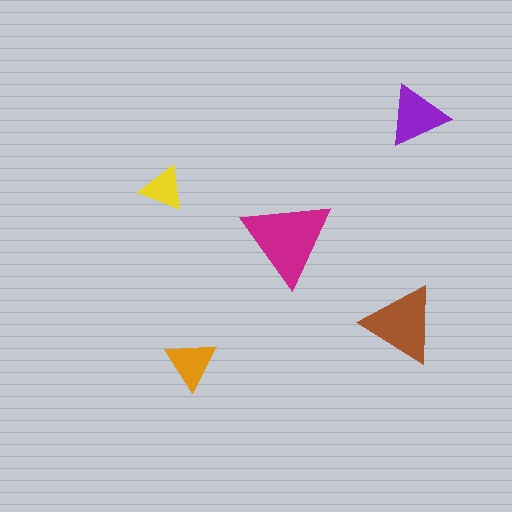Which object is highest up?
The purple triangle is topmost.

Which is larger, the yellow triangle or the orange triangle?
The orange one.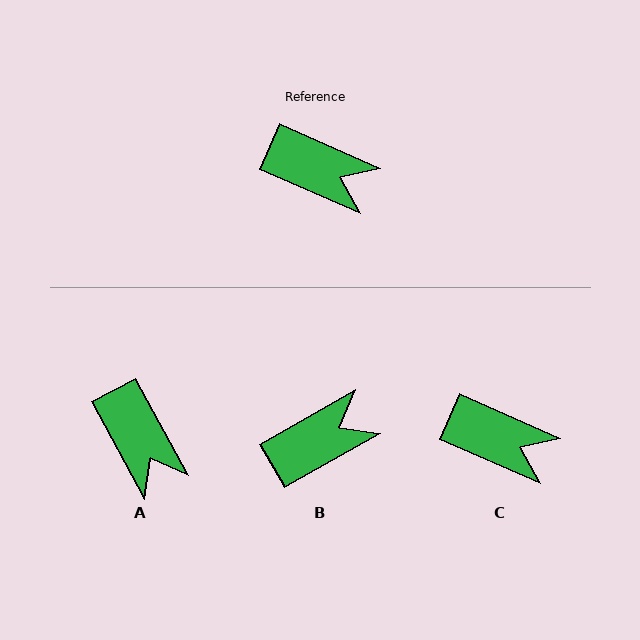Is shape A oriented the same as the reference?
No, it is off by about 38 degrees.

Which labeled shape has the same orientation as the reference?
C.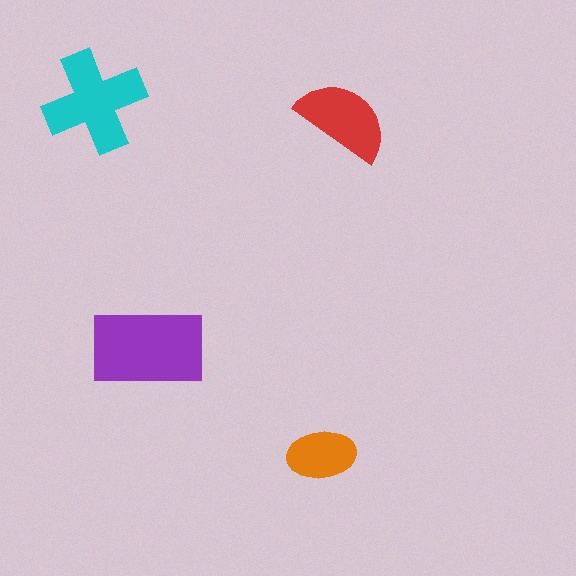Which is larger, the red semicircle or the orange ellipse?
The red semicircle.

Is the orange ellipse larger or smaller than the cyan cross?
Smaller.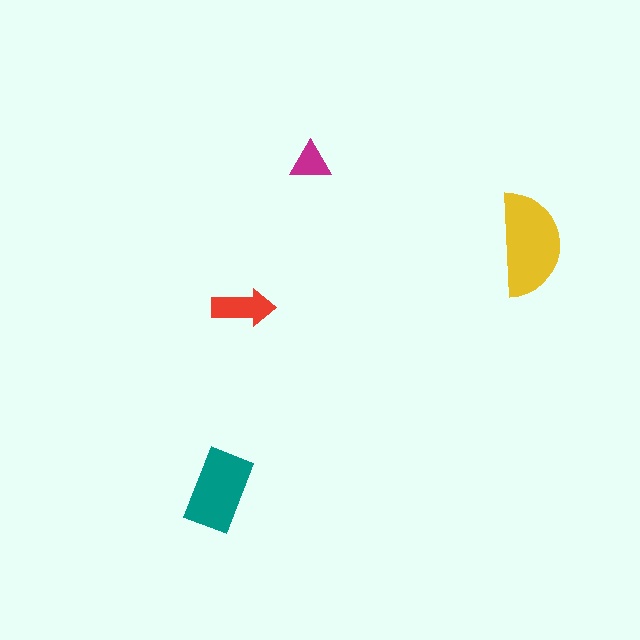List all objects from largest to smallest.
The yellow semicircle, the teal rectangle, the red arrow, the magenta triangle.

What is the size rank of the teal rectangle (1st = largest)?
2nd.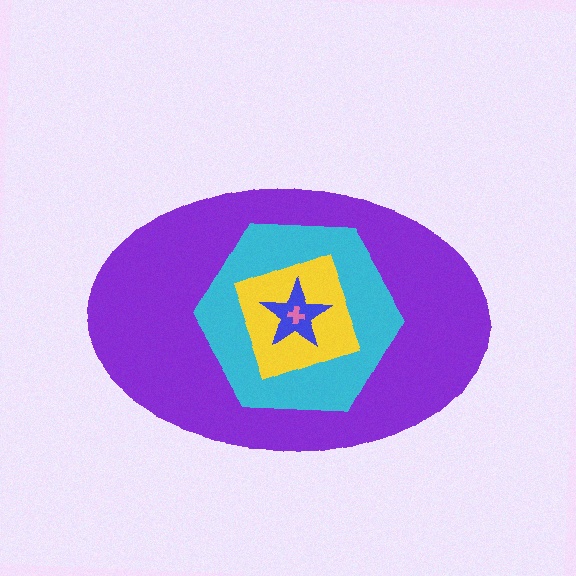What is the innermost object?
The pink cross.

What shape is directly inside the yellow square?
The blue star.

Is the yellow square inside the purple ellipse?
Yes.